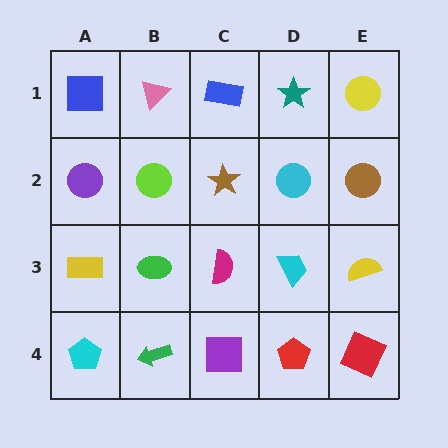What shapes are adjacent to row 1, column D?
A cyan circle (row 2, column D), a blue rectangle (row 1, column C), a yellow circle (row 1, column E).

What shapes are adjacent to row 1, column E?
A brown circle (row 2, column E), a teal star (row 1, column D).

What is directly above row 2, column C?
A blue rectangle.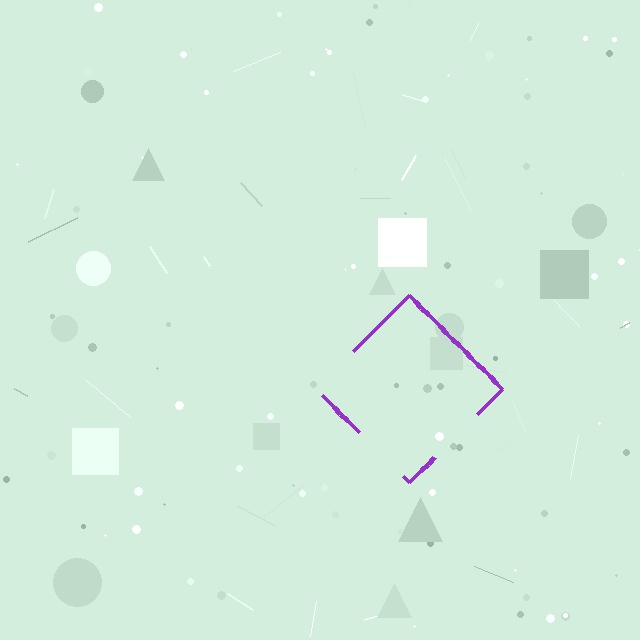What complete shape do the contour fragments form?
The contour fragments form a diamond.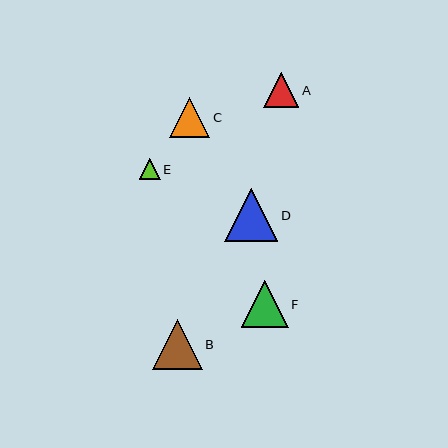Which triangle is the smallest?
Triangle E is the smallest with a size of approximately 20 pixels.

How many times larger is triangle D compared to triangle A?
Triangle D is approximately 1.5 times the size of triangle A.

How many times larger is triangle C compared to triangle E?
Triangle C is approximately 2.0 times the size of triangle E.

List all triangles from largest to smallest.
From largest to smallest: D, B, F, C, A, E.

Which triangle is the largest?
Triangle D is the largest with a size of approximately 53 pixels.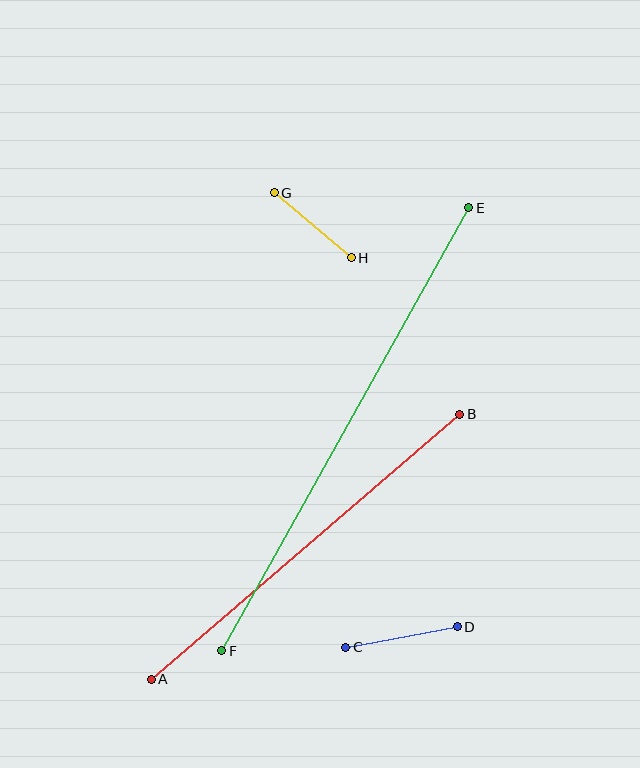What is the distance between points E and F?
The distance is approximately 507 pixels.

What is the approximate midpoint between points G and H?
The midpoint is at approximately (313, 225) pixels.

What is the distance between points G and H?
The distance is approximately 101 pixels.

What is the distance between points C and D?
The distance is approximately 113 pixels.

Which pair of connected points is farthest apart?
Points E and F are farthest apart.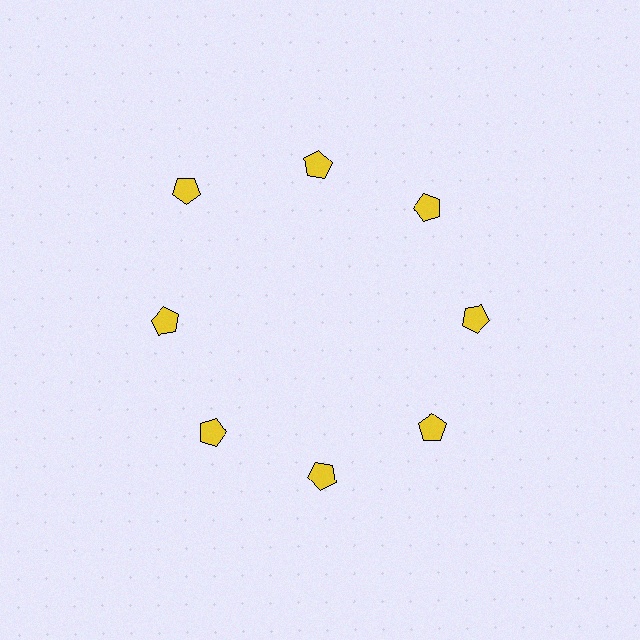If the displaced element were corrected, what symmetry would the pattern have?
It would have 8-fold rotational symmetry — the pattern would map onto itself every 45 degrees.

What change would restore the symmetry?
The symmetry would be restored by moving it inward, back onto the ring so that all 8 pentagons sit at equal angles and equal distance from the center.